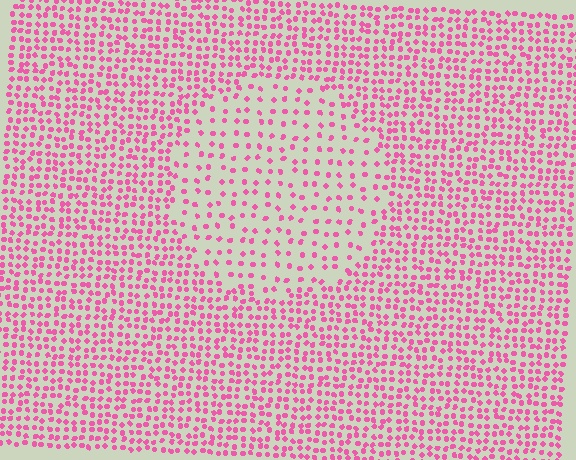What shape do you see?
I see a circle.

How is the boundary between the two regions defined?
The boundary is defined by a change in element density (approximately 2.2x ratio). All elements are the same color, size, and shape.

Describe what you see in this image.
The image contains small pink elements arranged at two different densities. A circle-shaped region is visible where the elements are less densely packed than the surrounding area.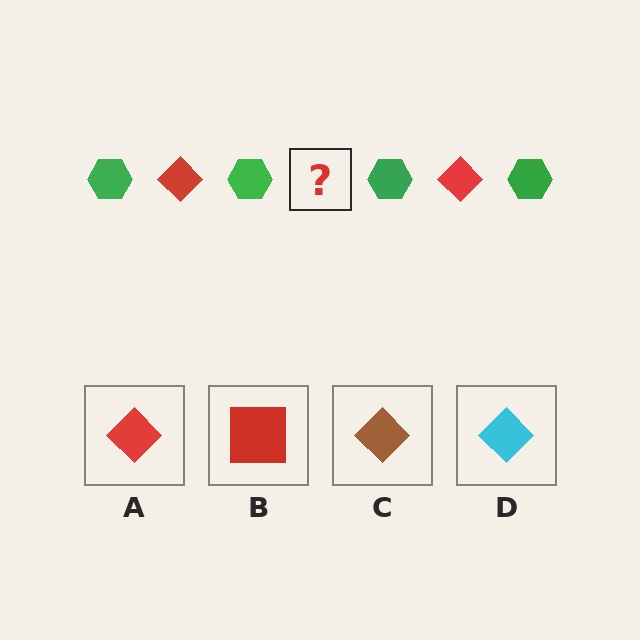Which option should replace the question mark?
Option A.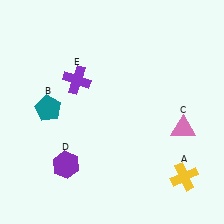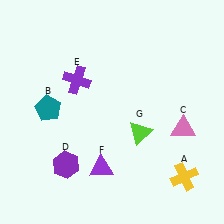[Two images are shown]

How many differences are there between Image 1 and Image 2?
There are 2 differences between the two images.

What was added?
A purple triangle (F), a lime triangle (G) were added in Image 2.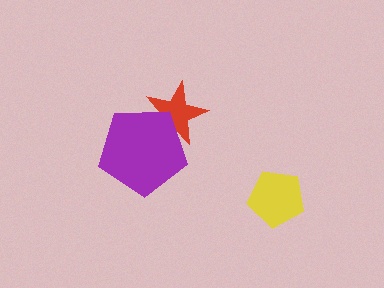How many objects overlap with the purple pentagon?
1 object overlaps with the purple pentagon.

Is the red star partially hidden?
Yes, it is partially covered by another shape.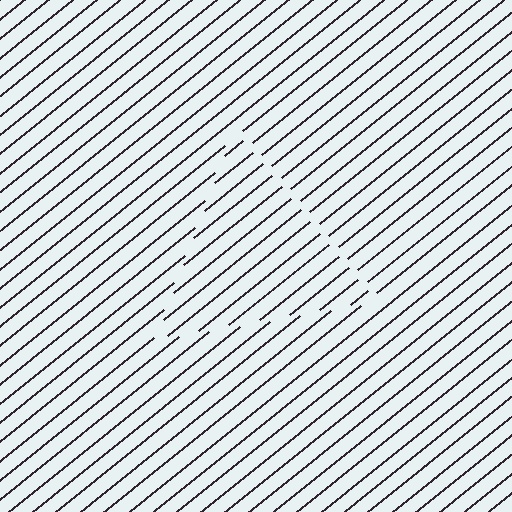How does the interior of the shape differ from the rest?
The interior of the shape contains the same grating, shifted by half a period — the contour is defined by the phase discontinuity where line-ends from the inner and outer gratings abut.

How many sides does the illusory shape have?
3 sides — the line-ends trace a triangle.